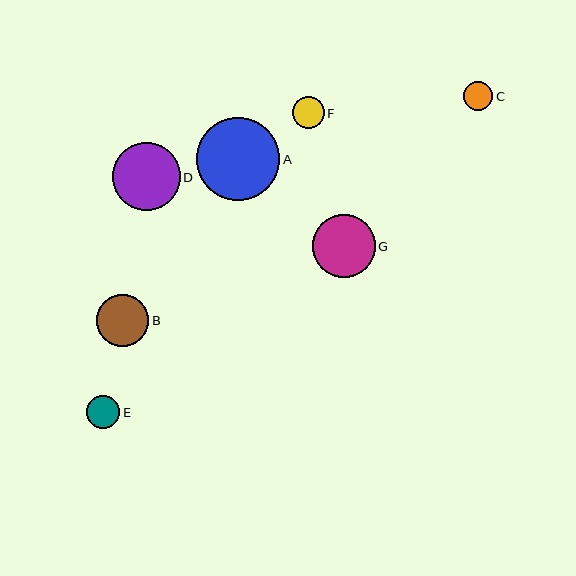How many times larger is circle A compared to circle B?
Circle A is approximately 1.6 times the size of circle B.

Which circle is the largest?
Circle A is the largest with a size of approximately 84 pixels.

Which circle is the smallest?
Circle C is the smallest with a size of approximately 29 pixels.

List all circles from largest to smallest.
From largest to smallest: A, D, G, B, E, F, C.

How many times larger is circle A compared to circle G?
Circle A is approximately 1.3 times the size of circle G.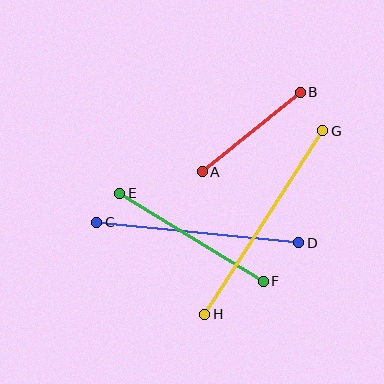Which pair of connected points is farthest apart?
Points G and H are farthest apart.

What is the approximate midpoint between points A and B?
The midpoint is at approximately (251, 132) pixels.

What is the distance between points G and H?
The distance is approximately 218 pixels.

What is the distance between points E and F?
The distance is approximately 168 pixels.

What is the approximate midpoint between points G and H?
The midpoint is at approximately (264, 223) pixels.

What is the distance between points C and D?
The distance is approximately 203 pixels.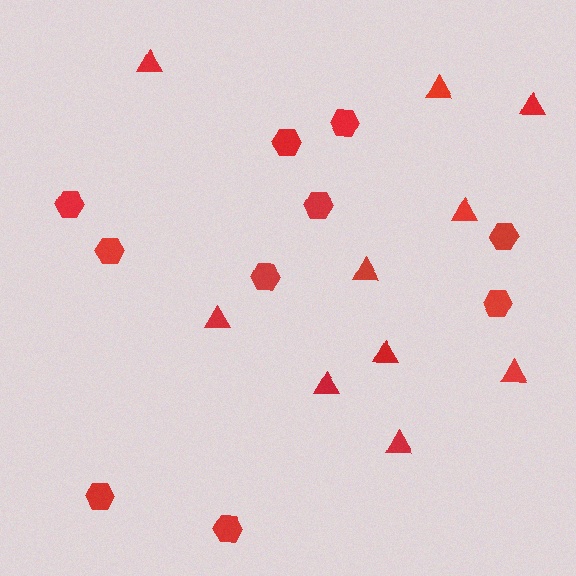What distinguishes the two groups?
There are 2 groups: one group of triangles (10) and one group of hexagons (10).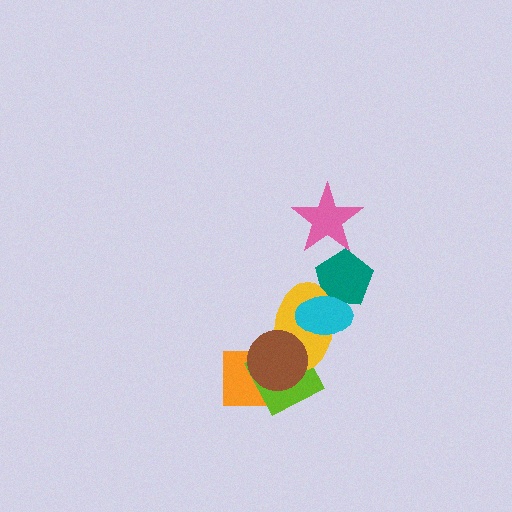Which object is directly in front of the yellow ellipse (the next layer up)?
The brown circle is directly in front of the yellow ellipse.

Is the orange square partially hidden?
Yes, it is partially covered by another shape.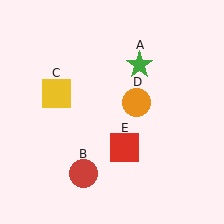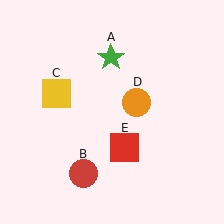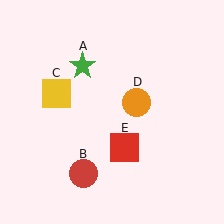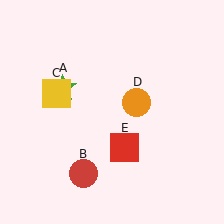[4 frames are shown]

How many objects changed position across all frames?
1 object changed position: green star (object A).